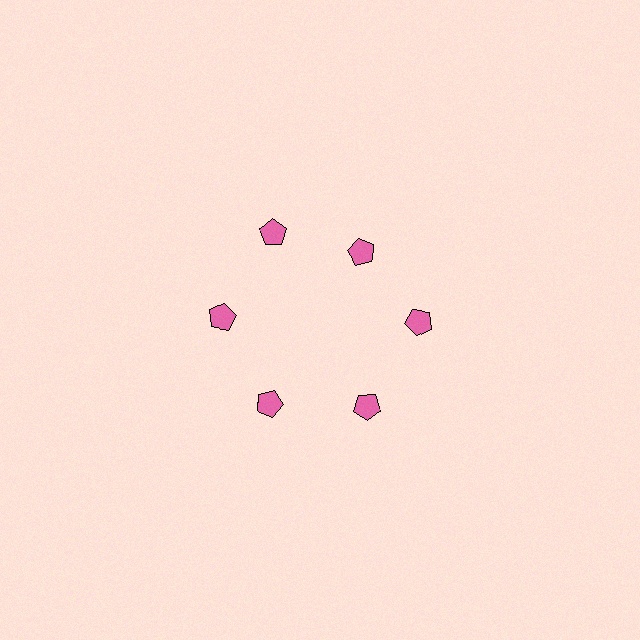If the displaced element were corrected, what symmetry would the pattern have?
It would have 6-fold rotational symmetry — the pattern would map onto itself every 60 degrees.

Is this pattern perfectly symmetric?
No. The 6 pink pentagons are arranged in a ring, but one element near the 1 o'clock position is pulled inward toward the center, breaking the 6-fold rotational symmetry.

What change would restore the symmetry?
The symmetry would be restored by moving it outward, back onto the ring so that all 6 pentagons sit at equal angles and equal distance from the center.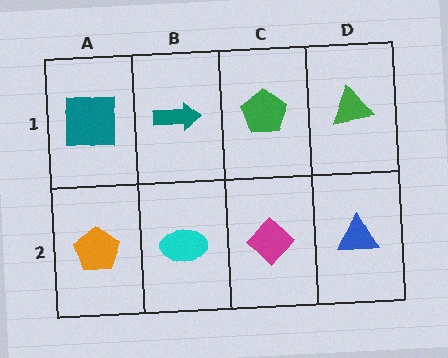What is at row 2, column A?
An orange pentagon.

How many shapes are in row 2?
4 shapes.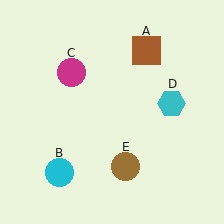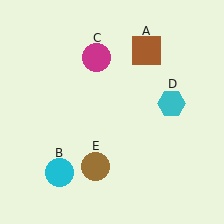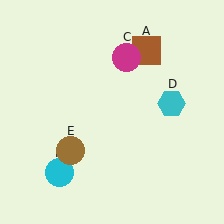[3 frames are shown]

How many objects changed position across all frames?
2 objects changed position: magenta circle (object C), brown circle (object E).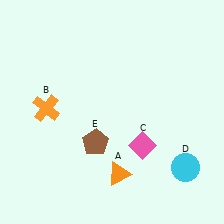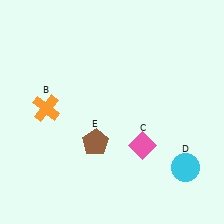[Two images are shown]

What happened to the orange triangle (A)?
The orange triangle (A) was removed in Image 2. It was in the bottom-right area of Image 1.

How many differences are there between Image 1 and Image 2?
There is 1 difference between the two images.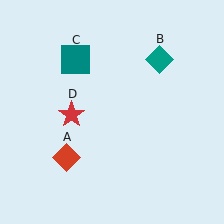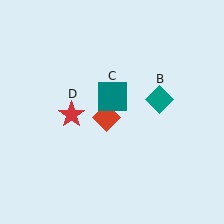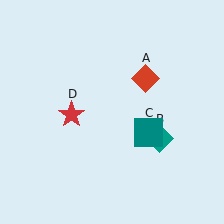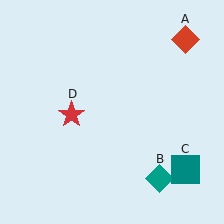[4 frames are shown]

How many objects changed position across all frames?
3 objects changed position: red diamond (object A), teal diamond (object B), teal square (object C).